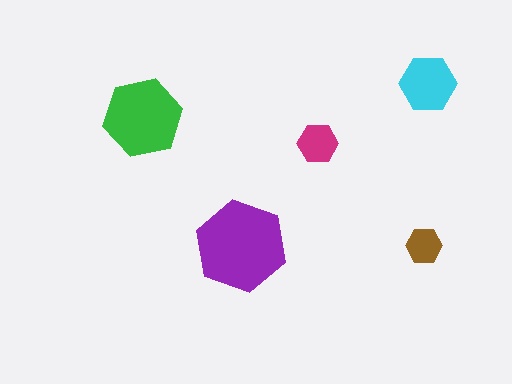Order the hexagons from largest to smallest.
the purple one, the green one, the cyan one, the magenta one, the brown one.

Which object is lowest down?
The purple hexagon is bottommost.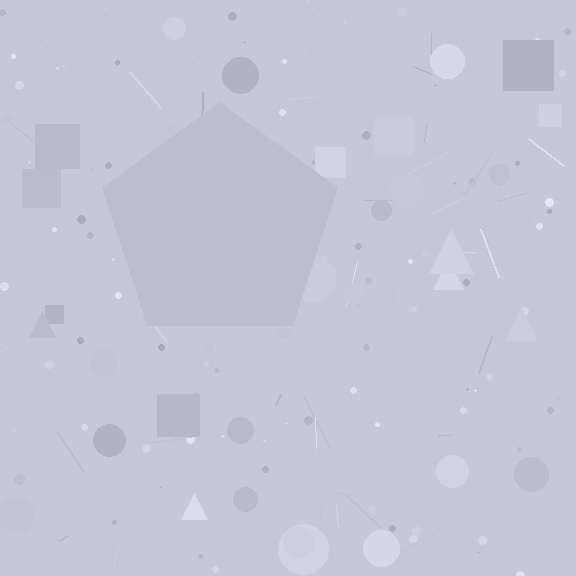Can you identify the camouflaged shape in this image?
The camouflaged shape is a pentagon.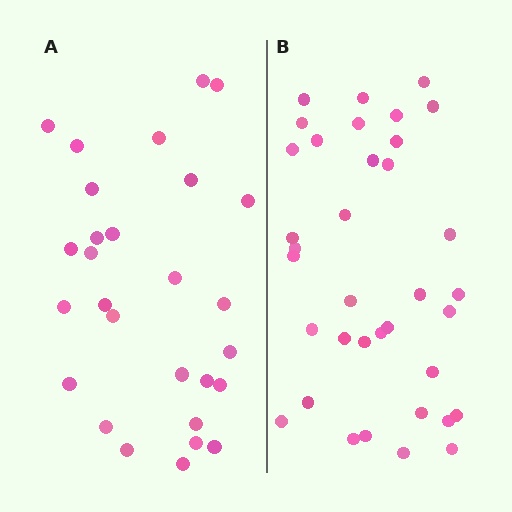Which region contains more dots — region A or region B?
Region B (the right region) has more dots.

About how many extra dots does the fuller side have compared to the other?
Region B has roughly 8 or so more dots than region A.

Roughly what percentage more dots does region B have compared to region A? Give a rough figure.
About 30% more.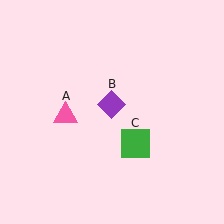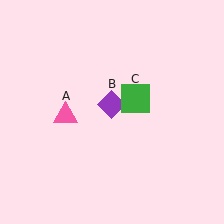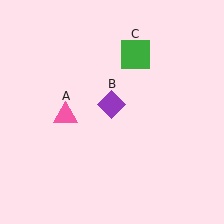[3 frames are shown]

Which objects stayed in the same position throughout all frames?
Pink triangle (object A) and purple diamond (object B) remained stationary.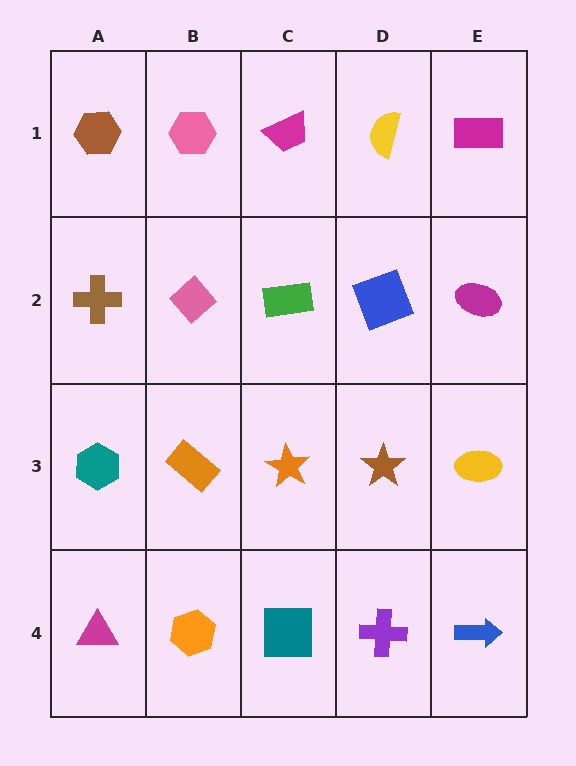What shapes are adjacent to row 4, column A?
A teal hexagon (row 3, column A), an orange hexagon (row 4, column B).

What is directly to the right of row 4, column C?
A purple cross.